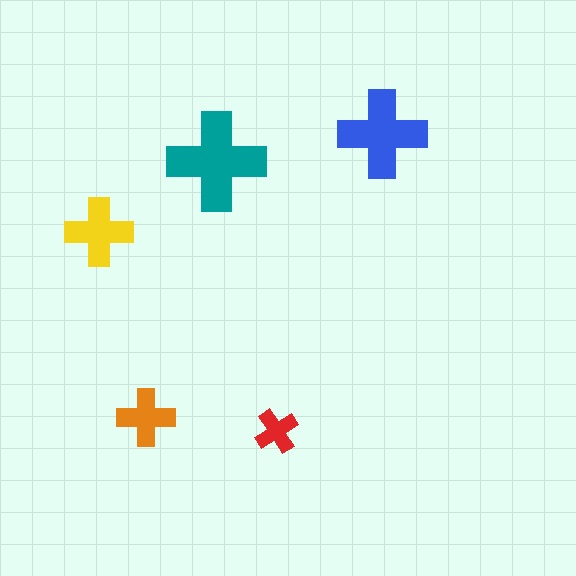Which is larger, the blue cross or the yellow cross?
The blue one.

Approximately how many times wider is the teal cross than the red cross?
About 2 times wider.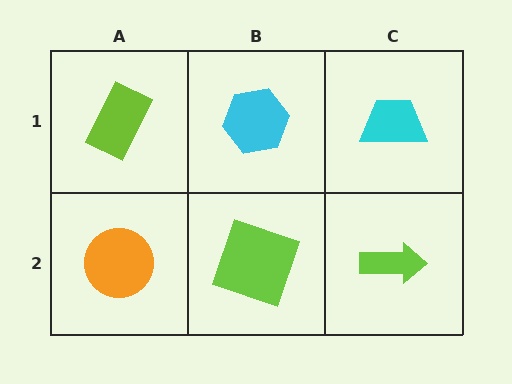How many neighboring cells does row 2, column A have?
2.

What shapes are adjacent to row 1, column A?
An orange circle (row 2, column A), a cyan hexagon (row 1, column B).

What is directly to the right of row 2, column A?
A lime square.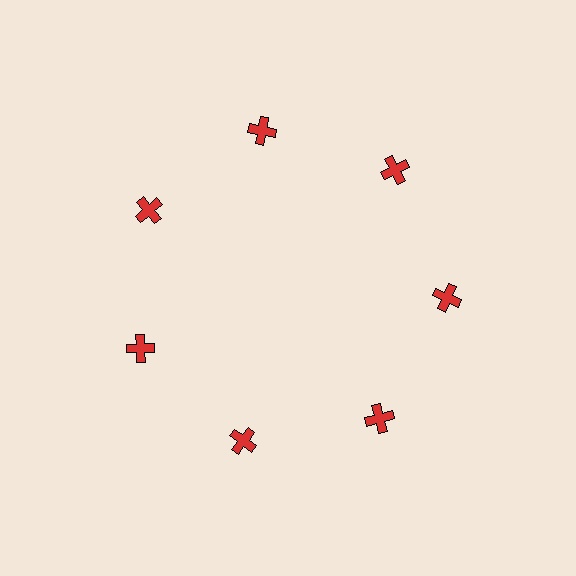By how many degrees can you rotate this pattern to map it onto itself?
The pattern maps onto itself every 51 degrees of rotation.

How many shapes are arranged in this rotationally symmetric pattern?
There are 7 shapes, arranged in 7 groups of 1.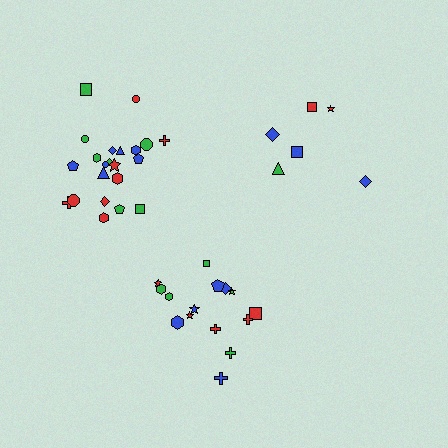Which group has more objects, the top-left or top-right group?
The top-left group.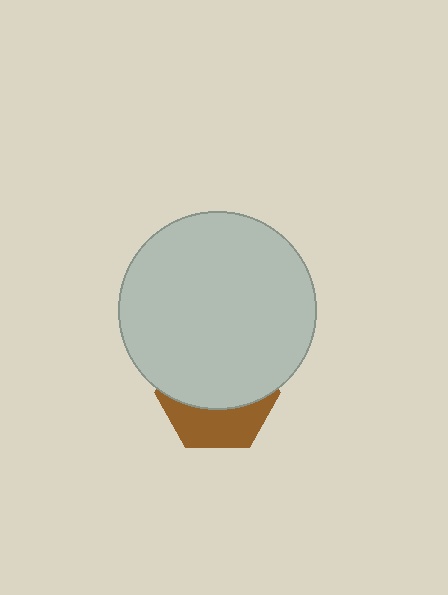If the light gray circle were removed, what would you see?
You would see the complete brown hexagon.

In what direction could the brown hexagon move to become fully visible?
The brown hexagon could move down. That would shift it out from behind the light gray circle entirely.